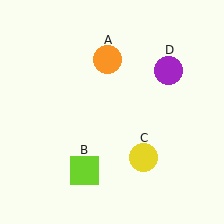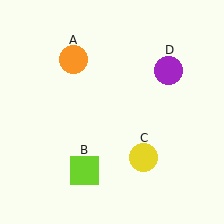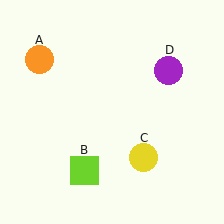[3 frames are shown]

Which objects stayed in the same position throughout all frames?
Lime square (object B) and yellow circle (object C) and purple circle (object D) remained stationary.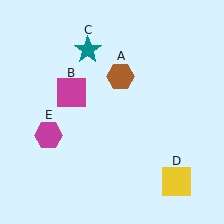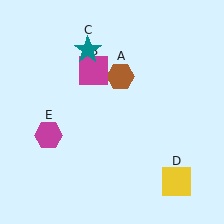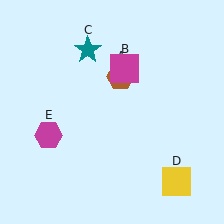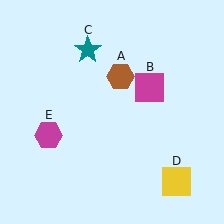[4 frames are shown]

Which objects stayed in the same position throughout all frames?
Brown hexagon (object A) and teal star (object C) and yellow square (object D) and magenta hexagon (object E) remained stationary.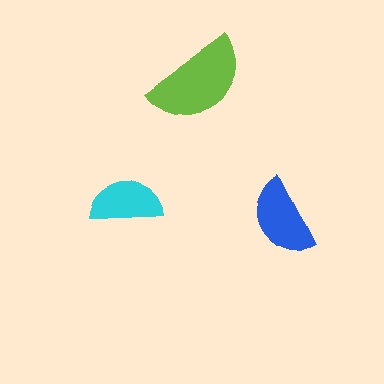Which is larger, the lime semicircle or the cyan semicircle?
The lime one.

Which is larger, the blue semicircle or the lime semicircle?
The lime one.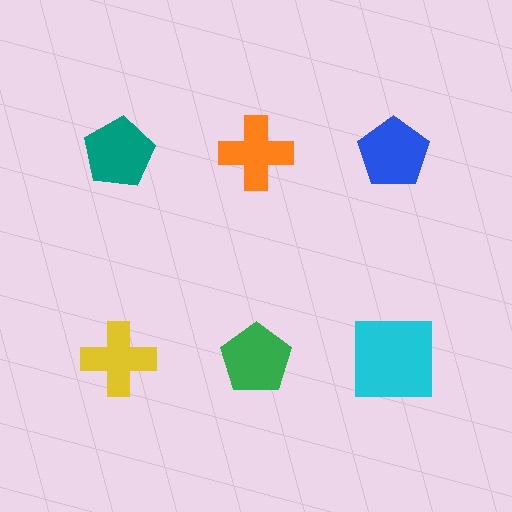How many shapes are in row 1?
3 shapes.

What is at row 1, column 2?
An orange cross.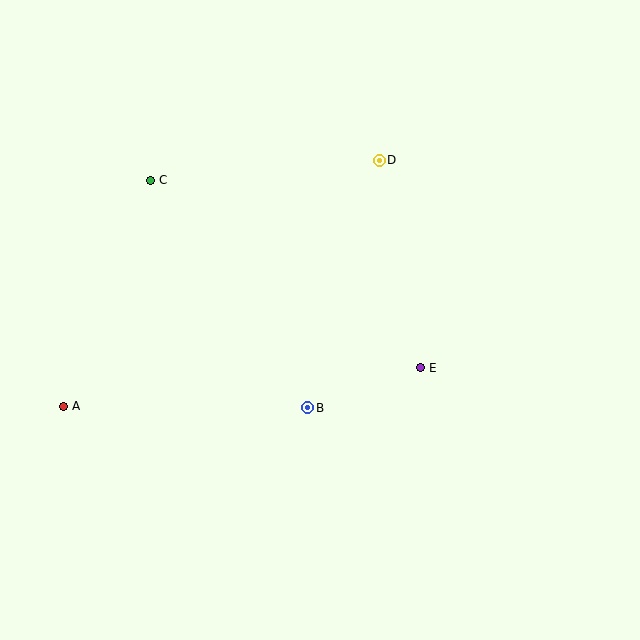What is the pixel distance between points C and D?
The distance between C and D is 230 pixels.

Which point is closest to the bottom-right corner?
Point E is closest to the bottom-right corner.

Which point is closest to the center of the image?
Point B at (308, 408) is closest to the center.